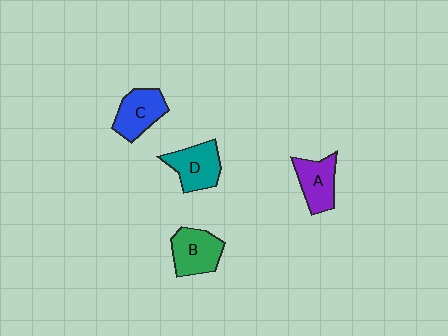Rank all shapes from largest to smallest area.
From largest to smallest: D (teal), B (green), C (blue), A (purple).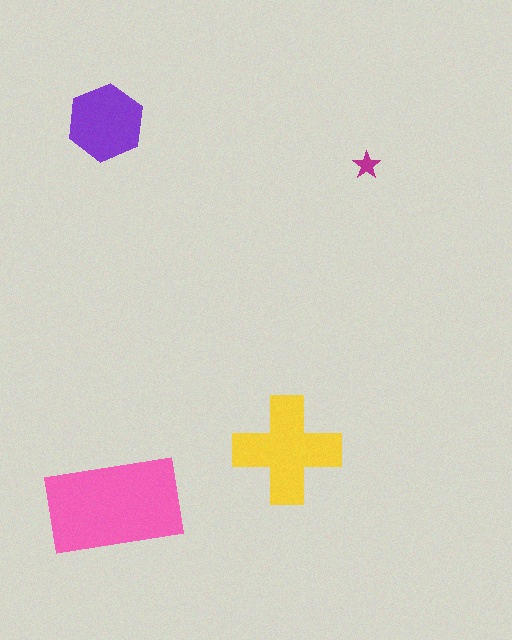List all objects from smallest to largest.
The magenta star, the purple hexagon, the yellow cross, the pink rectangle.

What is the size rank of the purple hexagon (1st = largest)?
3rd.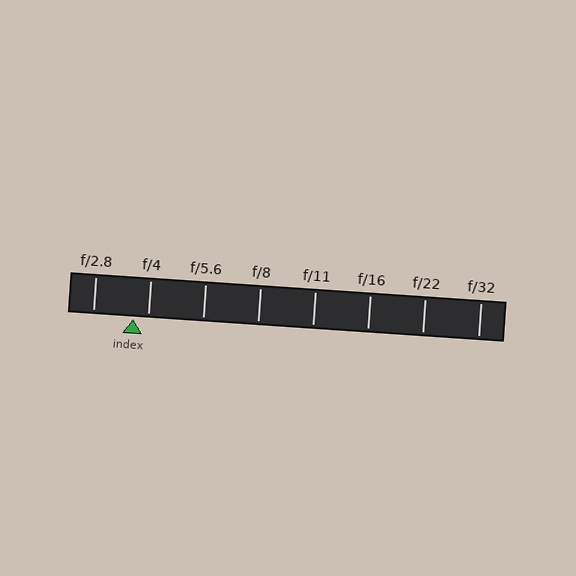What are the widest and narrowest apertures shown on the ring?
The widest aperture shown is f/2.8 and the narrowest is f/32.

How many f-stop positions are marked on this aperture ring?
There are 8 f-stop positions marked.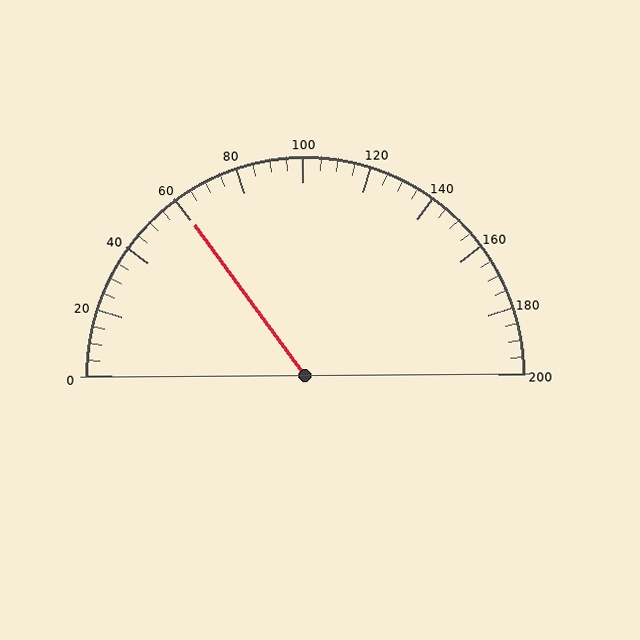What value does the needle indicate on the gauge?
The needle indicates approximately 60.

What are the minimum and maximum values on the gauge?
The gauge ranges from 0 to 200.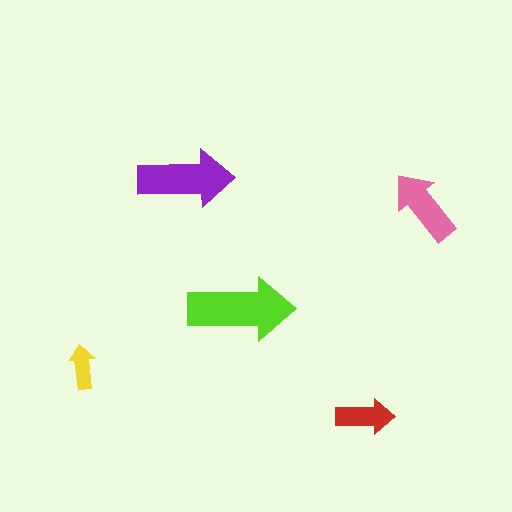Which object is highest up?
The purple arrow is topmost.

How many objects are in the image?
There are 5 objects in the image.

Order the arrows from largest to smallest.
the lime one, the purple one, the pink one, the red one, the yellow one.